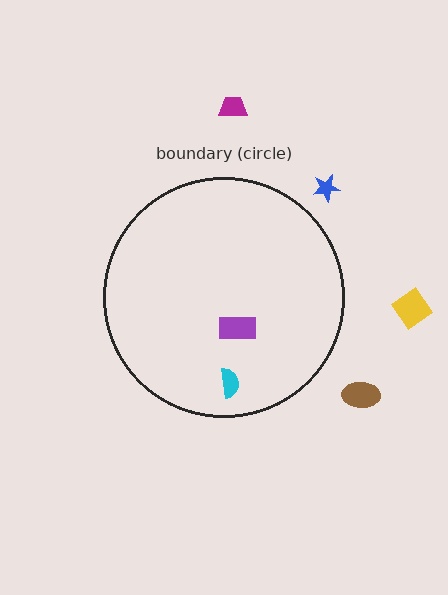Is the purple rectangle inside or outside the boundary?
Inside.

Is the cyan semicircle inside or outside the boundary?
Inside.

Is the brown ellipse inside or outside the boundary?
Outside.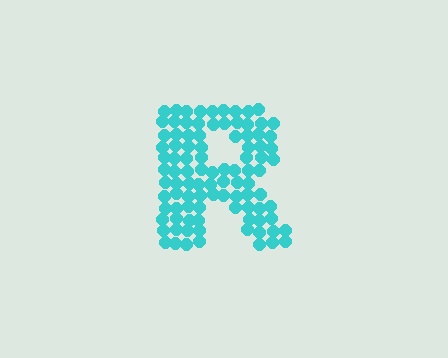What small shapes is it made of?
It is made of small circles.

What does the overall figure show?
The overall figure shows the letter R.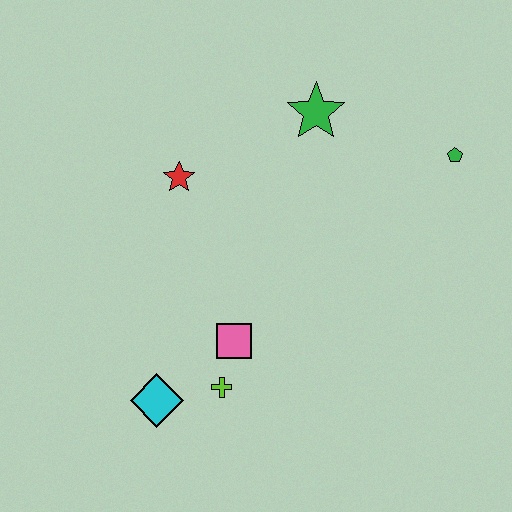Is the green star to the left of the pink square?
No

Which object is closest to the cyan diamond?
The lime cross is closest to the cyan diamond.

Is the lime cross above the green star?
No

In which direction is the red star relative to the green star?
The red star is to the left of the green star.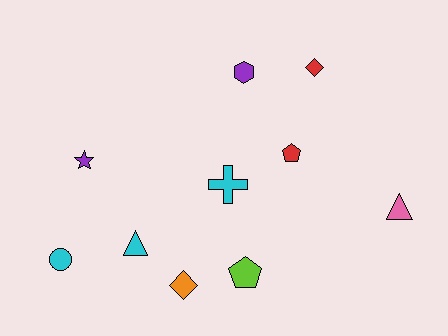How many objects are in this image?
There are 10 objects.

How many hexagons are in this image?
There is 1 hexagon.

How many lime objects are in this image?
There is 1 lime object.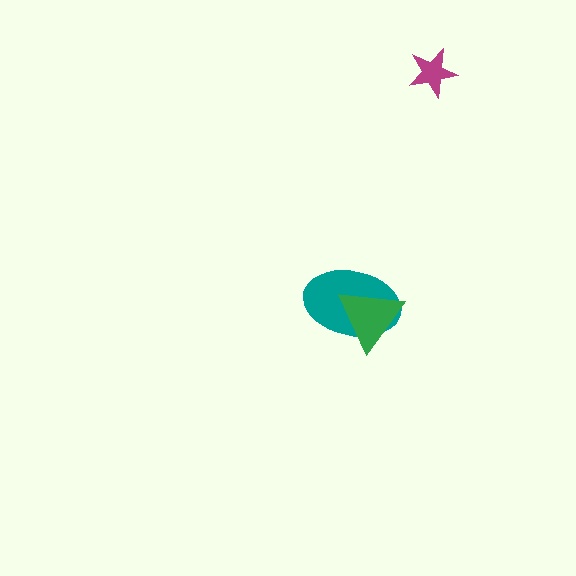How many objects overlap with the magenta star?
0 objects overlap with the magenta star.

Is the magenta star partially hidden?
No, no other shape covers it.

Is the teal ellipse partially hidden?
Yes, it is partially covered by another shape.